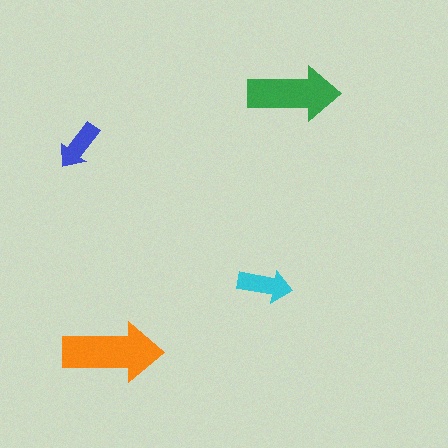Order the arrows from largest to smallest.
the orange one, the green one, the cyan one, the blue one.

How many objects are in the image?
There are 4 objects in the image.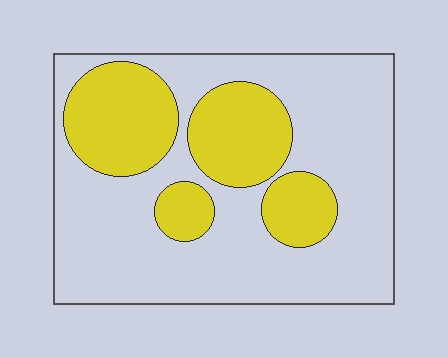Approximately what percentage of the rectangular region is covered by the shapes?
Approximately 30%.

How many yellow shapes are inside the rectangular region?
4.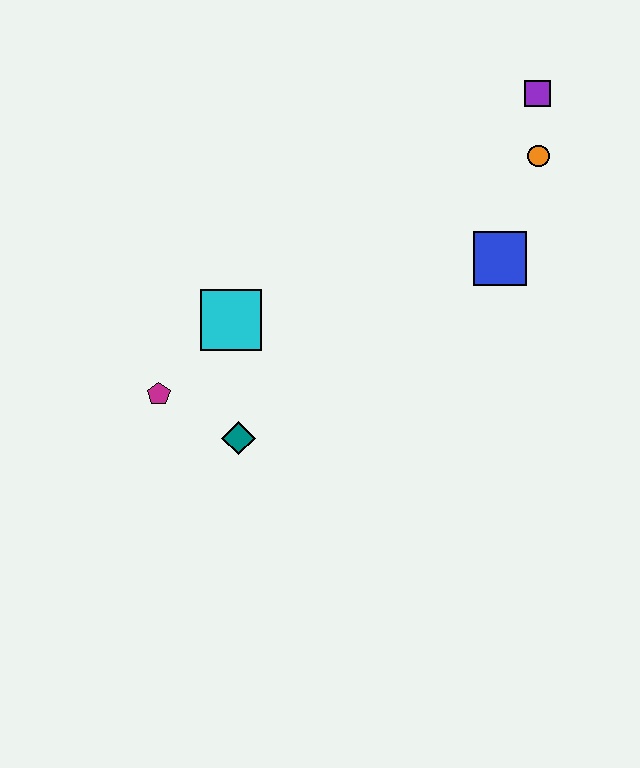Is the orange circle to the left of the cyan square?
No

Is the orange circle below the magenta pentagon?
No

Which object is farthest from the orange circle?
The magenta pentagon is farthest from the orange circle.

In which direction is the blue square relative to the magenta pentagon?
The blue square is to the right of the magenta pentagon.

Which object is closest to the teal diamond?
The magenta pentagon is closest to the teal diamond.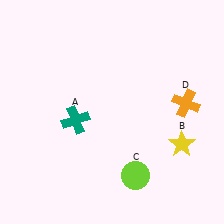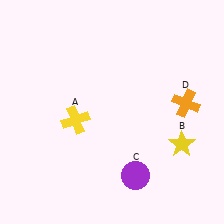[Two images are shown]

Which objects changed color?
A changed from teal to yellow. C changed from lime to purple.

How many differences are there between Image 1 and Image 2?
There are 2 differences between the two images.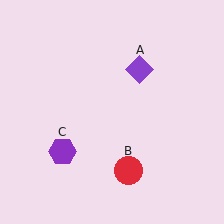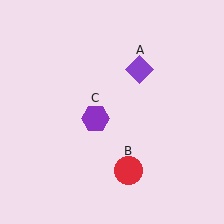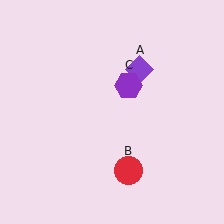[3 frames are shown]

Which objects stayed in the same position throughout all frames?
Purple diamond (object A) and red circle (object B) remained stationary.